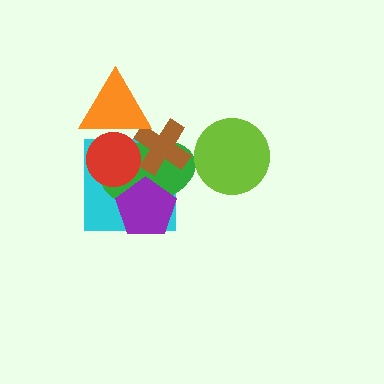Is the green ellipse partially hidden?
Yes, it is partially covered by another shape.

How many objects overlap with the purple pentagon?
2 objects overlap with the purple pentagon.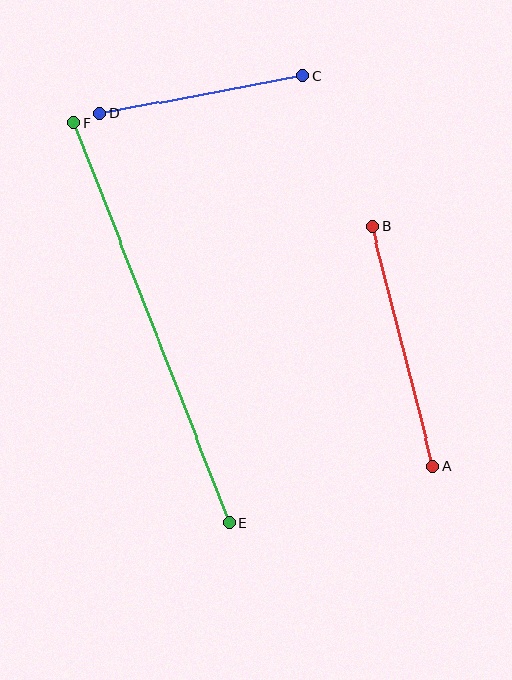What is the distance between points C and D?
The distance is approximately 206 pixels.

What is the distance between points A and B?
The distance is approximately 248 pixels.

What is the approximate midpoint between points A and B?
The midpoint is at approximately (403, 346) pixels.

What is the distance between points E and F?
The distance is approximately 429 pixels.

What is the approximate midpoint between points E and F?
The midpoint is at approximately (152, 322) pixels.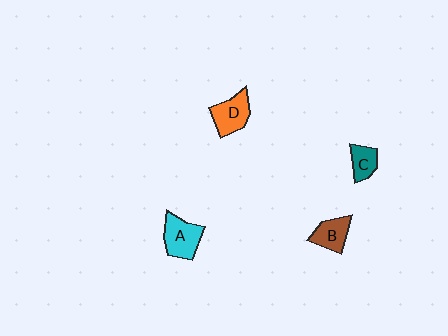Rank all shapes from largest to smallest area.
From largest to smallest: A (cyan), D (orange), B (brown), C (teal).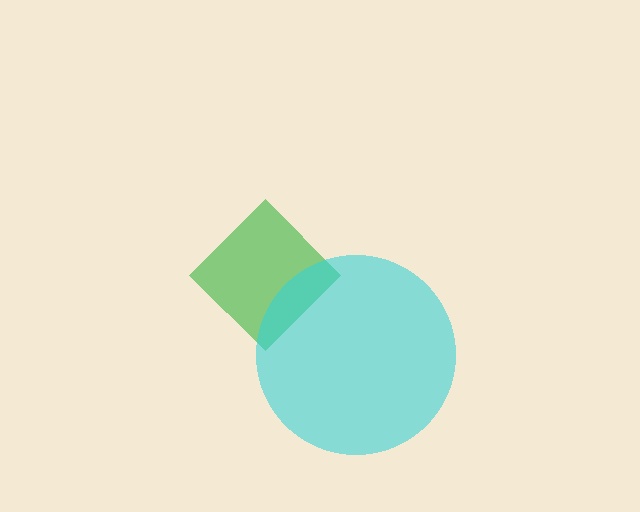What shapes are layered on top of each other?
The layered shapes are: a green diamond, a cyan circle.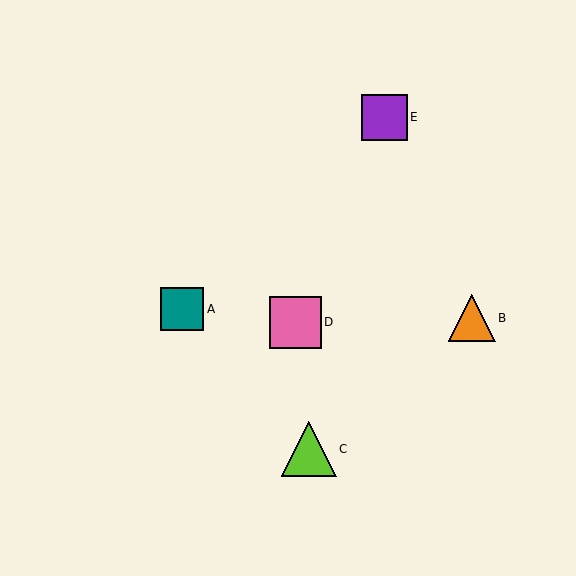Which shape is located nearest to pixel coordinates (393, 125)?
The purple square (labeled E) at (384, 117) is nearest to that location.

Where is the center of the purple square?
The center of the purple square is at (384, 117).